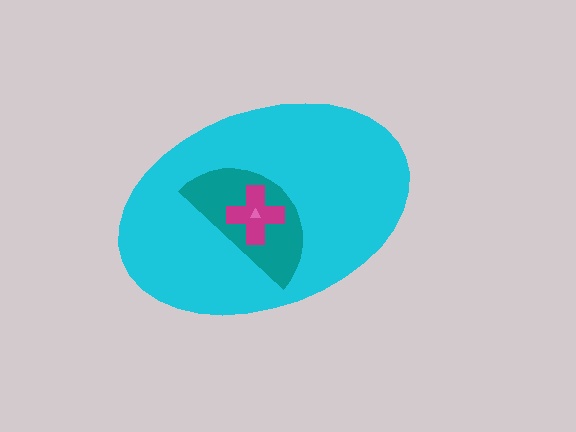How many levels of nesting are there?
4.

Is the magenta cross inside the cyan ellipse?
Yes.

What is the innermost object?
The pink triangle.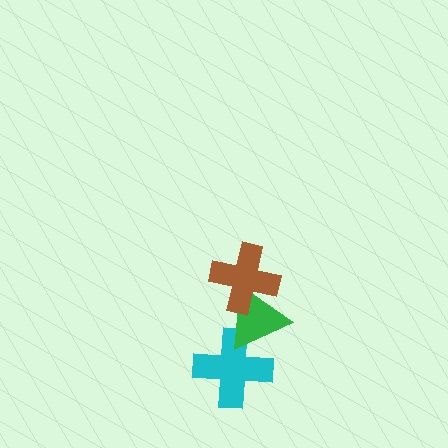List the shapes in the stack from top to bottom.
From top to bottom: the brown cross, the green triangle, the cyan cross.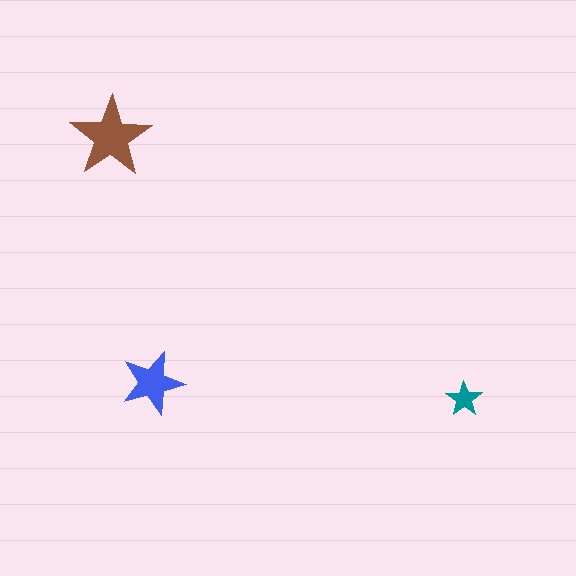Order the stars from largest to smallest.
the brown one, the blue one, the teal one.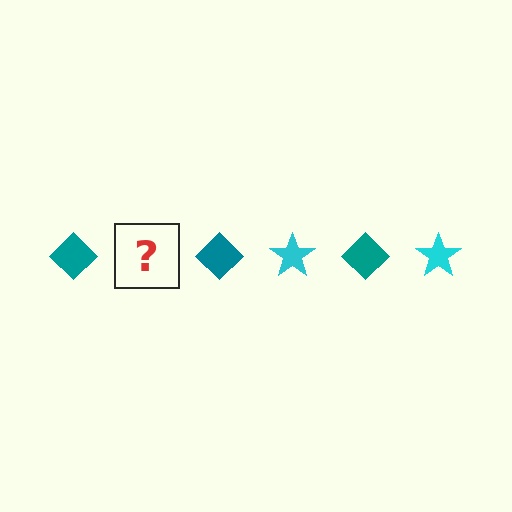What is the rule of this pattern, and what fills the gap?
The rule is that the pattern alternates between teal diamond and cyan star. The gap should be filled with a cyan star.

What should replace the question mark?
The question mark should be replaced with a cyan star.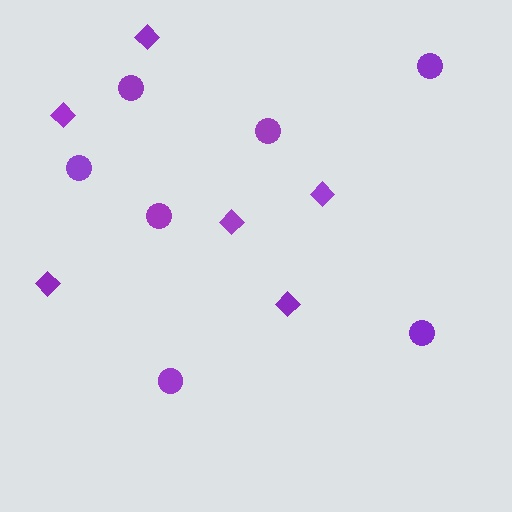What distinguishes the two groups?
There are 2 groups: one group of diamonds (6) and one group of circles (7).